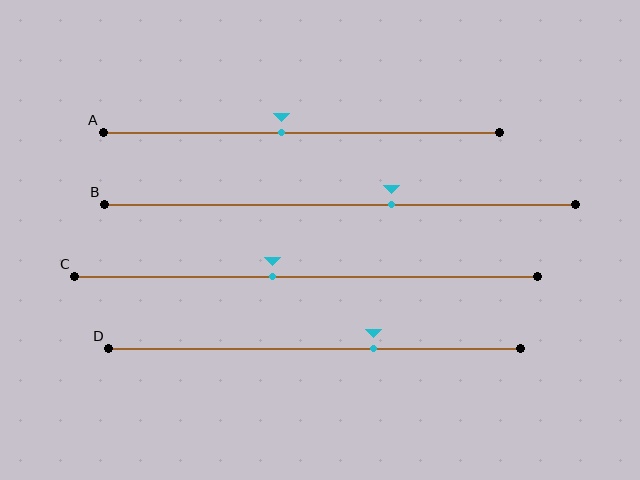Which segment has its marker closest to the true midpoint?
Segment A has its marker closest to the true midpoint.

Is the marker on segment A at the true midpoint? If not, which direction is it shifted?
No, the marker on segment A is shifted to the left by about 5% of the segment length.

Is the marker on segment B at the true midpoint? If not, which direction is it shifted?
No, the marker on segment B is shifted to the right by about 11% of the segment length.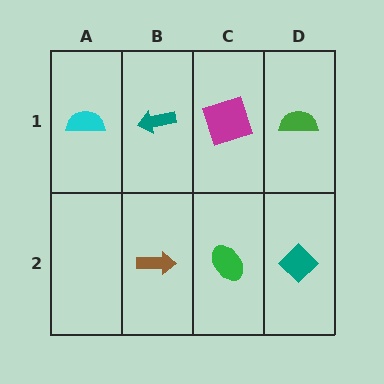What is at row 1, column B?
A teal arrow.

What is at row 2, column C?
A green ellipse.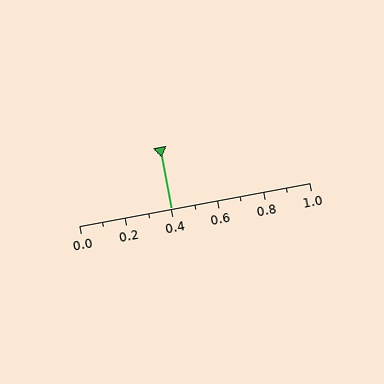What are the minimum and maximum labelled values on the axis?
The axis runs from 0.0 to 1.0.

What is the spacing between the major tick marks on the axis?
The major ticks are spaced 0.2 apart.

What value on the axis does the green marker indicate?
The marker indicates approximately 0.4.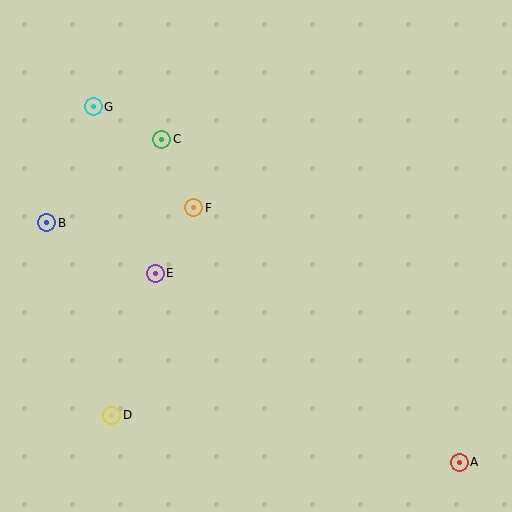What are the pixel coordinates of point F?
Point F is at (194, 208).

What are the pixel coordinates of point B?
Point B is at (47, 223).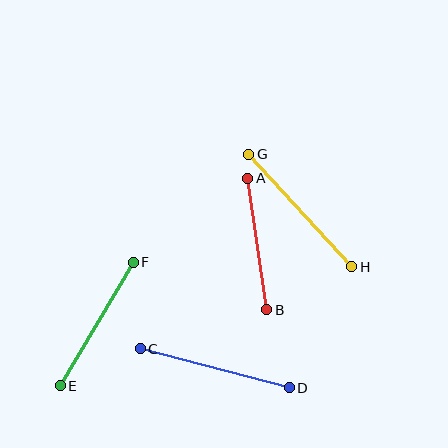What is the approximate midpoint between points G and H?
The midpoint is at approximately (300, 211) pixels.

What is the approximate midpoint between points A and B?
The midpoint is at approximately (257, 244) pixels.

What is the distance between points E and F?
The distance is approximately 143 pixels.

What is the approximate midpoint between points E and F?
The midpoint is at approximately (97, 324) pixels.